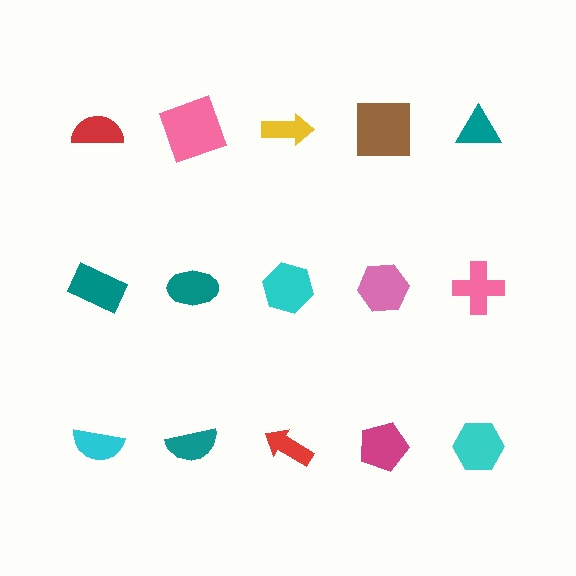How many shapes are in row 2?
5 shapes.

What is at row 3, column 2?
A teal semicircle.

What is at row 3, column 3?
A red arrow.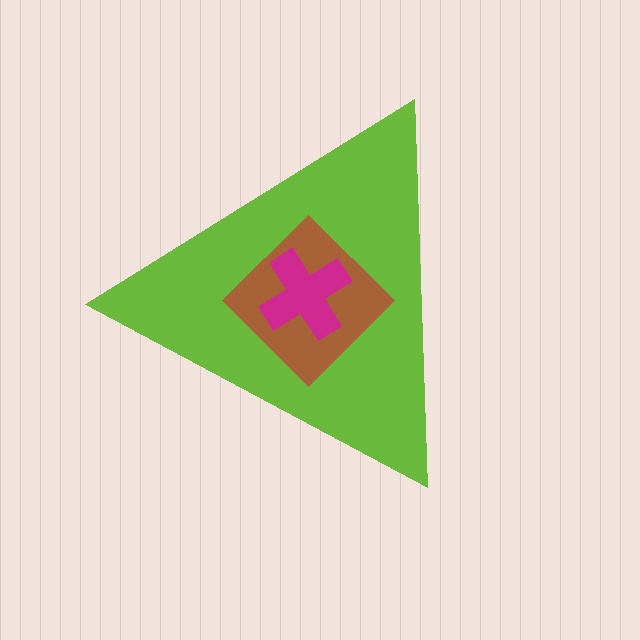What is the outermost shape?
The lime triangle.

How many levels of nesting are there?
3.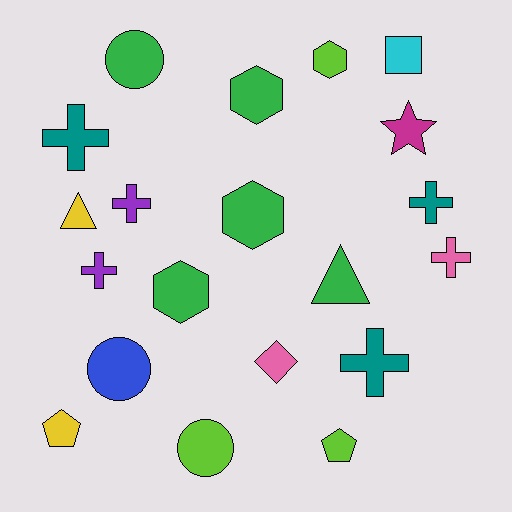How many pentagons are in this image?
There are 2 pentagons.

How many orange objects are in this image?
There are no orange objects.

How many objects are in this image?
There are 20 objects.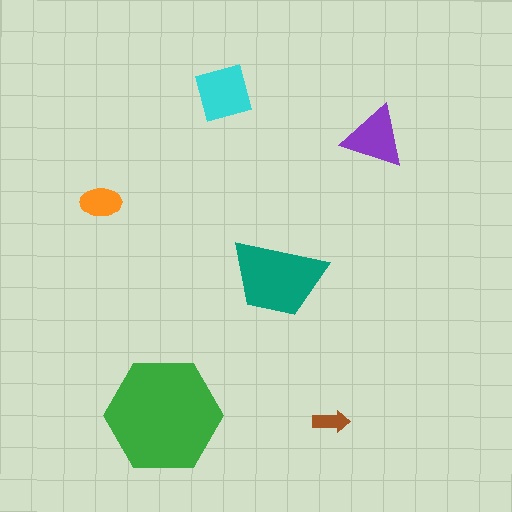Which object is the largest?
The green hexagon.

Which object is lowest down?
The brown arrow is bottommost.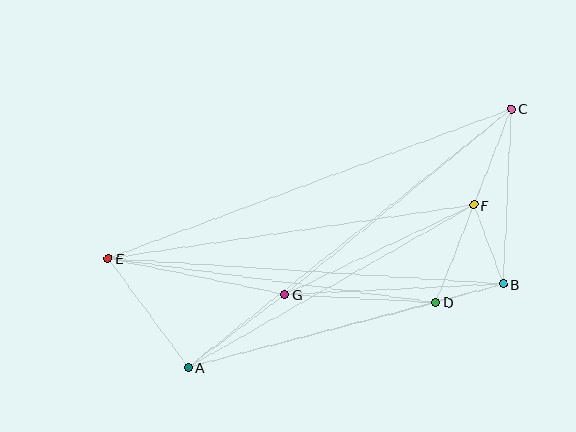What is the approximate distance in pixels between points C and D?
The distance between C and D is approximately 208 pixels.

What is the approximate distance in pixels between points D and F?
The distance between D and F is approximately 104 pixels.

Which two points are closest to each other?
Points B and D are closest to each other.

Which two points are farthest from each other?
Points C and E are farthest from each other.